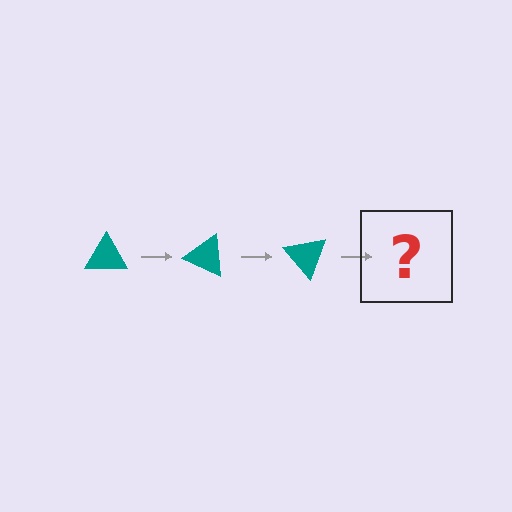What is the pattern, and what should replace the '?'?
The pattern is that the triangle rotates 25 degrees each step. The '?' should be a teal triangle rotated 75 degrees.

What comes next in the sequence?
The next element should be a teal triangle rotated 75 degrees.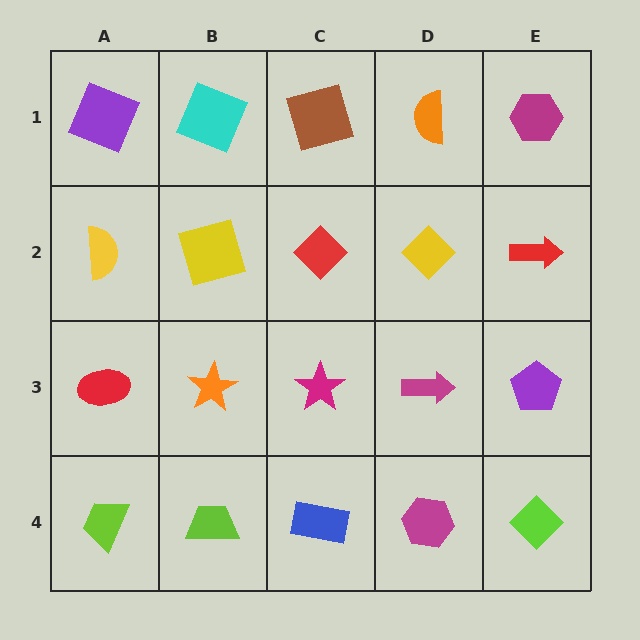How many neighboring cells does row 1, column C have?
3.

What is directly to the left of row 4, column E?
A magenta hexagon.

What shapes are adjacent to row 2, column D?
An orange semicircle (row 1, column D), a magenta arrow (row 3, column D), a red diamond (row 2, column C), a red arrow (row 2, column E).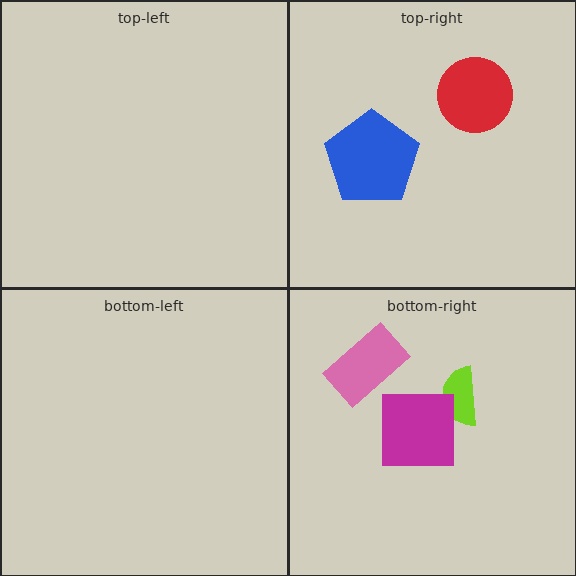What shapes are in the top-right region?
The red circle, the blue pentagon.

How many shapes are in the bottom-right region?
3.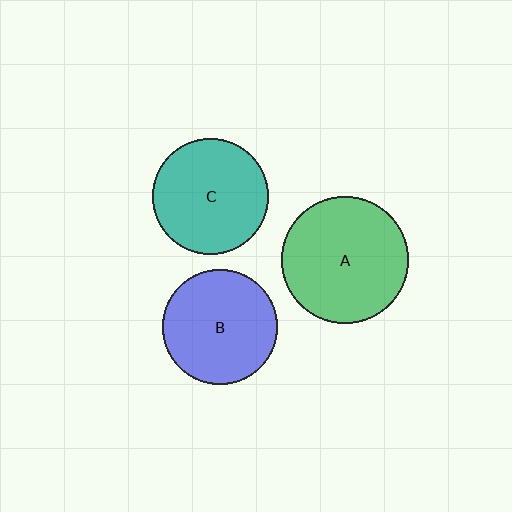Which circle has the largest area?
Circle A (green).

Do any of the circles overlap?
No, none of the circles overlap.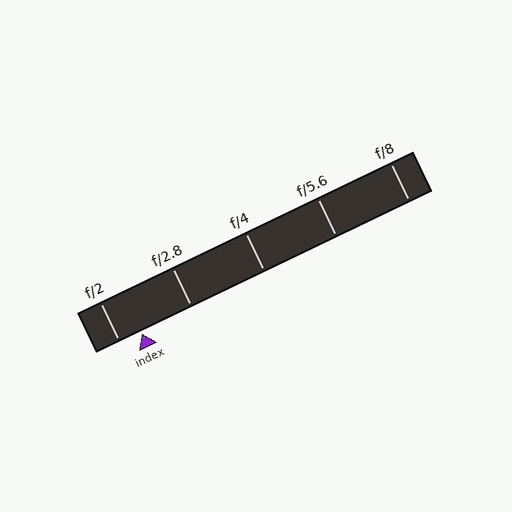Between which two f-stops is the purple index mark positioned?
The index mark is between f/2 and f/2.8.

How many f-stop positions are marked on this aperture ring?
There are 5 f-stop positions marked.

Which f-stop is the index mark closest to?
The index mark is closest to f/2.